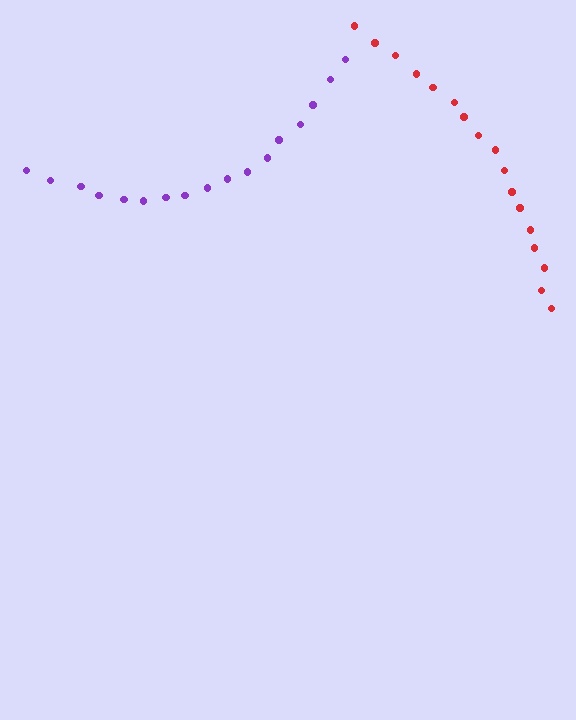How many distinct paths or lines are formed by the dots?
There are 2 distinct paths.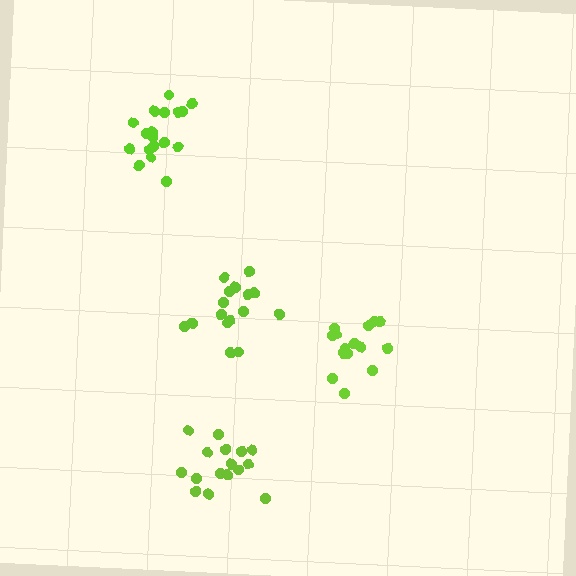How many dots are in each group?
Group 1: 16 dots, Group 2: 16 dots, Group 3: 19 dots, Group 4: 15 dots (66 total).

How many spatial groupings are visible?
There are 4 spatial groupings.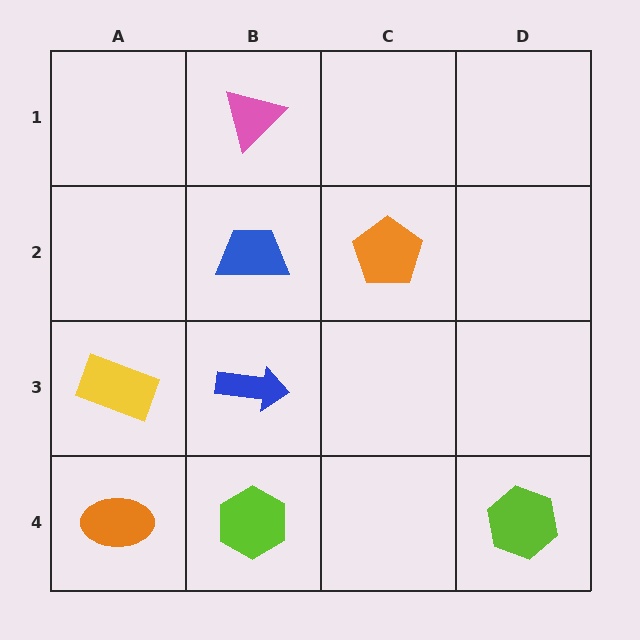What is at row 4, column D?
A lime hexagon.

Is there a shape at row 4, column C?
No, that cell is empty.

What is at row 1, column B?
A pink triangle.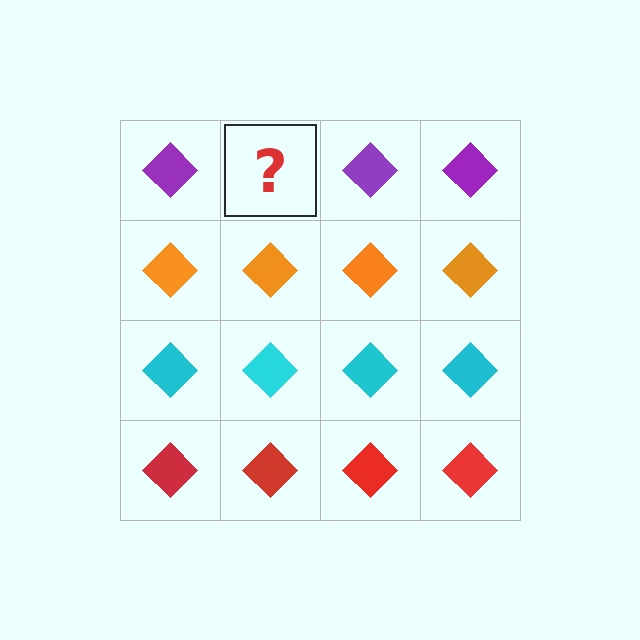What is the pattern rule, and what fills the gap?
The rule is that each row has a consistent color. The gap should be filled with a purple diamond.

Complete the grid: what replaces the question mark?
The question mark should be replaced with a purple diamond.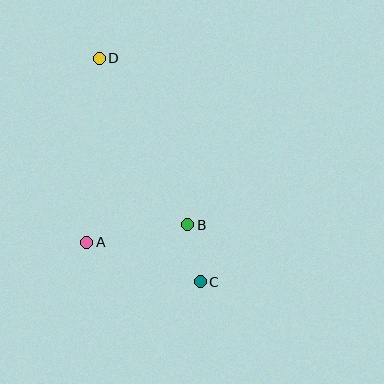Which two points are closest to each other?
Points B and C are closest to each other.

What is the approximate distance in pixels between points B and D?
The distance between B and D is approximately 188 pixels.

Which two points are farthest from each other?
Points C and D are farthest from each other.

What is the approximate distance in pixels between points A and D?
The distance between A and D is approximately 184 pixels.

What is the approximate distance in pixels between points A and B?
The distance between A and B is approximately 103 pixels.